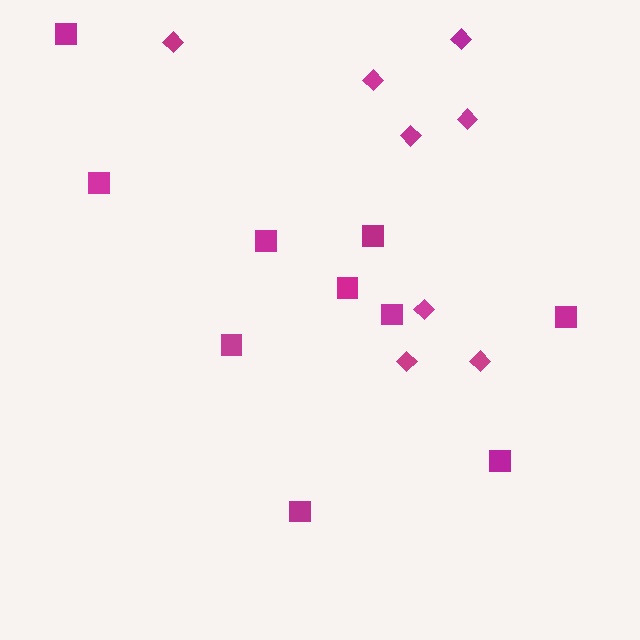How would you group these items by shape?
There are 2 groups: one group of squares (10) and one group of diamonds (8).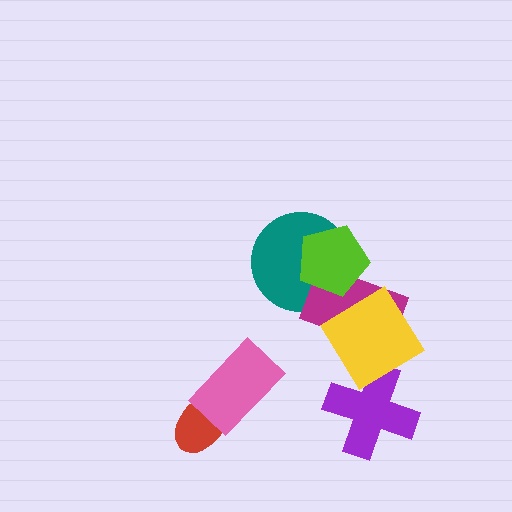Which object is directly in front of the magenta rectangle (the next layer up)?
The lime pentagon is directly in front of the magenta rectangle.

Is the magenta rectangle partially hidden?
Yes, it is partially covered by another shape.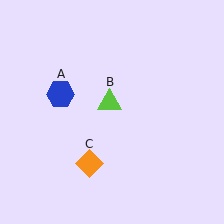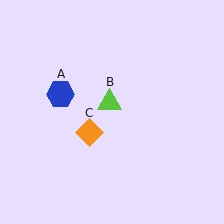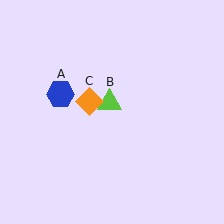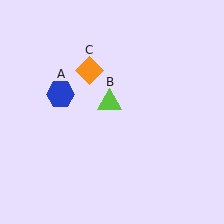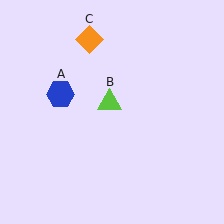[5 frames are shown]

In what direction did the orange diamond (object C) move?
The orange diamond (object C) moved up.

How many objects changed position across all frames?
1 object changed position: orange diamond (object C).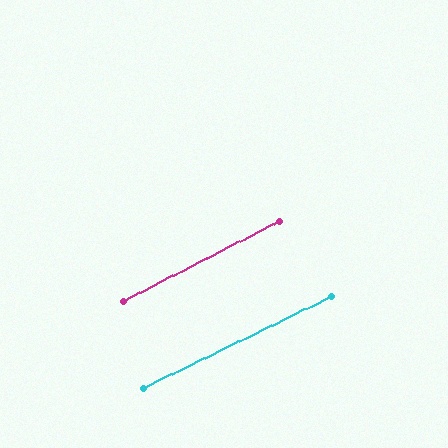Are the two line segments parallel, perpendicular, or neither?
Parallel — their directions differ by only 1.3°.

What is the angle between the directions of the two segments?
Approximately 1 degree.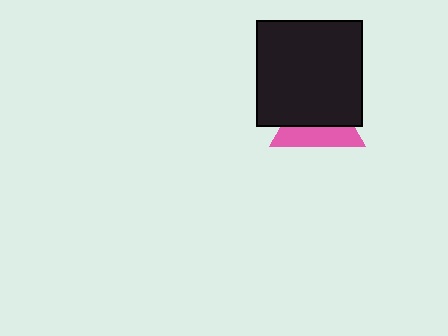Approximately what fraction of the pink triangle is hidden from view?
Roughly 58% of the pink triangle is hidden behind the black square.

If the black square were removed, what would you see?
You would see the complete pink triangle.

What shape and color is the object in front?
The object in front is a black square.